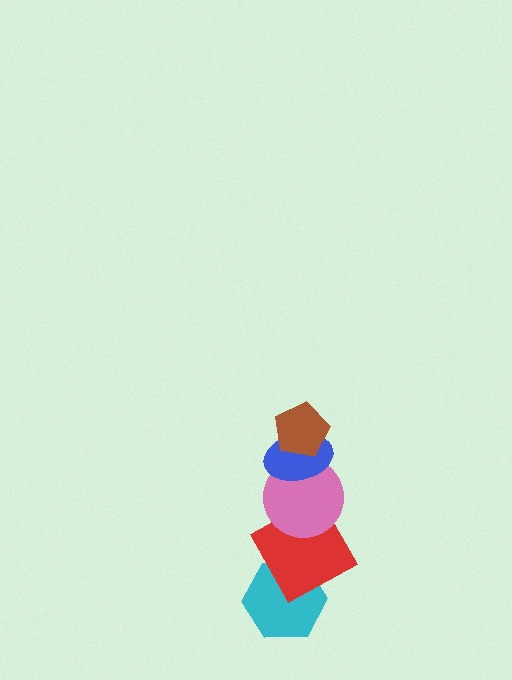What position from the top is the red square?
The red square is 4th from the top.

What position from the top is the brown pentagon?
The brown pentagon is 1st from the top.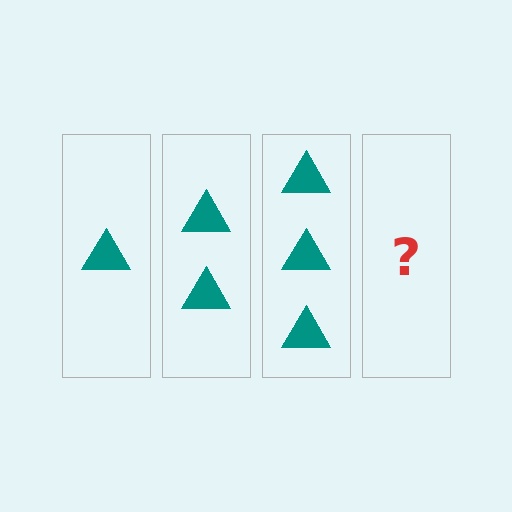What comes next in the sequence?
The next element should be 4 triangles.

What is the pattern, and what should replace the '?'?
The pattern is that each step adds one more triangle. The '?' should be 4 triangles.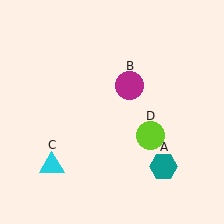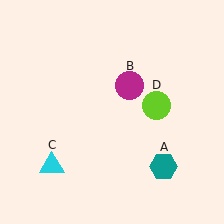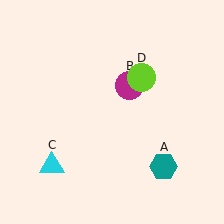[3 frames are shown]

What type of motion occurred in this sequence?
The lime circle (object D) rotated counterclockwise around the center of the scene.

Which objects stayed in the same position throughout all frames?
Teal hexagon (object A) and magenta circle (object B) and cyan triangle (object C) remained stationary.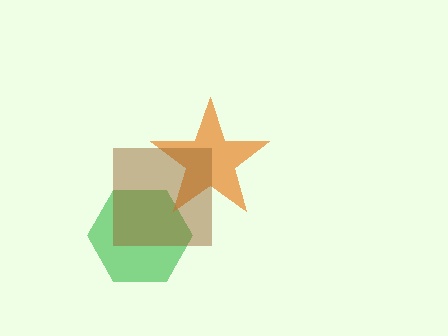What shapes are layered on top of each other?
The layered shapes are: a green hexagon, an orange star, a brown square.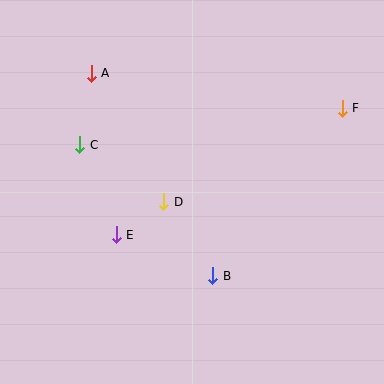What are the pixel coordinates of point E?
Point E is at (116, 235).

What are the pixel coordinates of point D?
Point D is at (164, 202).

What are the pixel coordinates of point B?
Point B is at (213, 276).